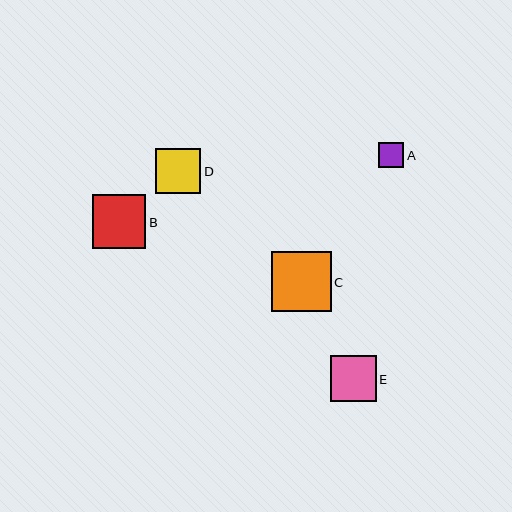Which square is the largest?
Square C is the largest with a size of approximately 60 pixels.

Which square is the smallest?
Square A is the smallest with a size of approximately 25 pixels.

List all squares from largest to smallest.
From largest to smallest: C, B, E, D, A.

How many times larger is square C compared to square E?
Square C is approximately 1.3 times the size of square E.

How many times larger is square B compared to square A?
Square B is approximately 2.1 times the size of square A.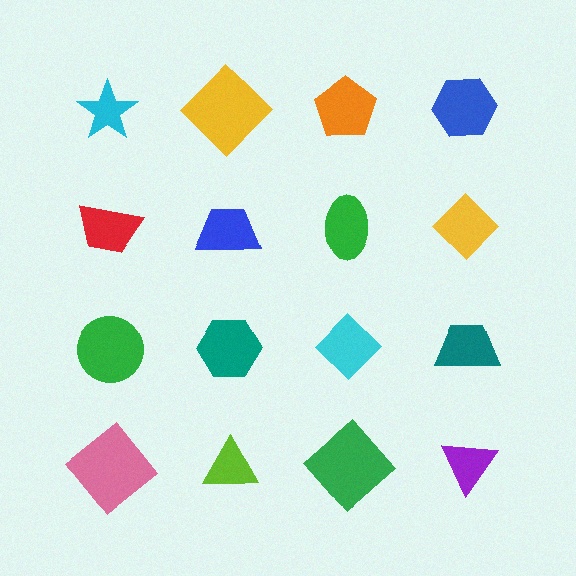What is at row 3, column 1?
A green circle.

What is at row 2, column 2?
A blue trapezoid.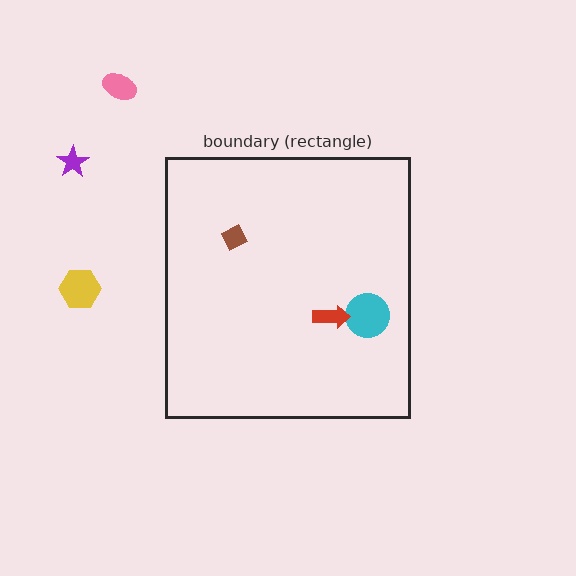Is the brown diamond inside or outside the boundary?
Inside.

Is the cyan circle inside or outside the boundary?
Inside.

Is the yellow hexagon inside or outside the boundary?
Outside.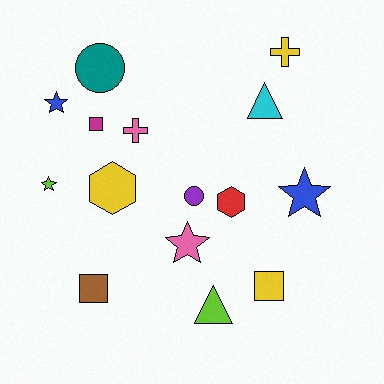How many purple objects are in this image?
There is 1 purple object.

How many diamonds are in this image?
There are no diamonds.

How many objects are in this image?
There are 15 objects.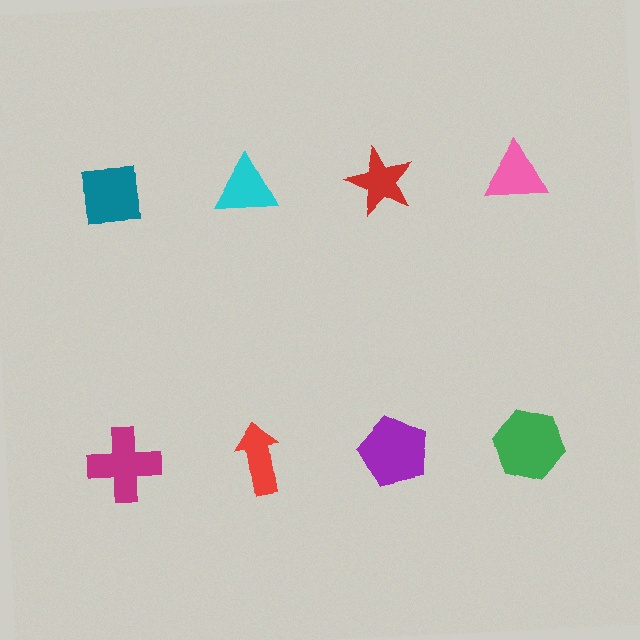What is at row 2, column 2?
A red arrow.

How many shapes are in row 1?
4 shapes.